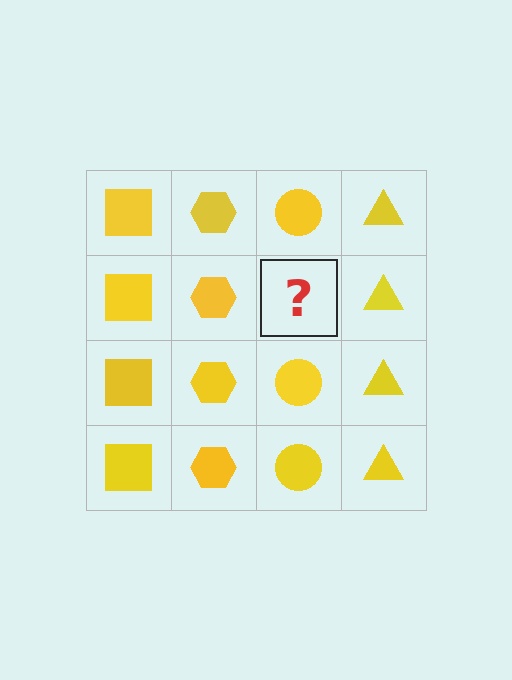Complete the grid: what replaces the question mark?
The question mark should be replaced with a yellow circle.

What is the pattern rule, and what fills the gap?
The rule is that each column has a consistent shape. The gap should be filled with a yellow circle.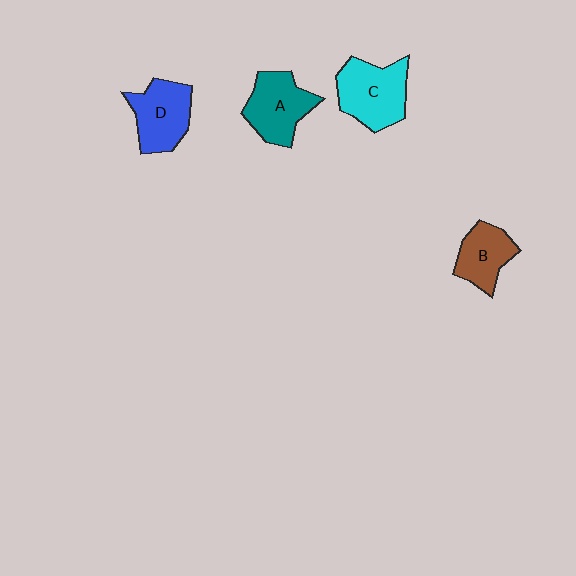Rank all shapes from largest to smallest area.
From largest to smallest: C (cyan), A (teal), D (blue), B (brown).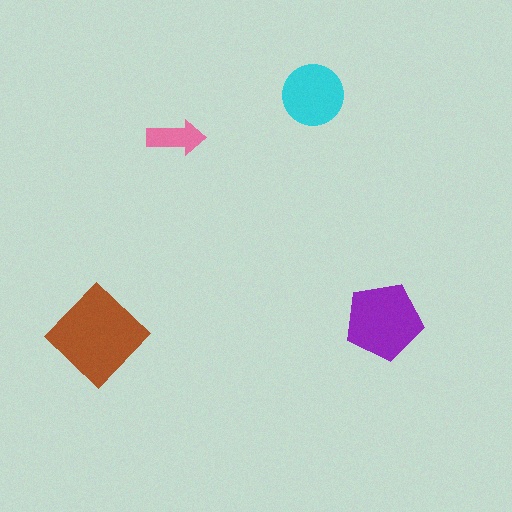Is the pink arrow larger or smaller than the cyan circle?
Smaller.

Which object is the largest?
The brown diamond.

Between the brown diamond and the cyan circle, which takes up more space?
The brown diamond.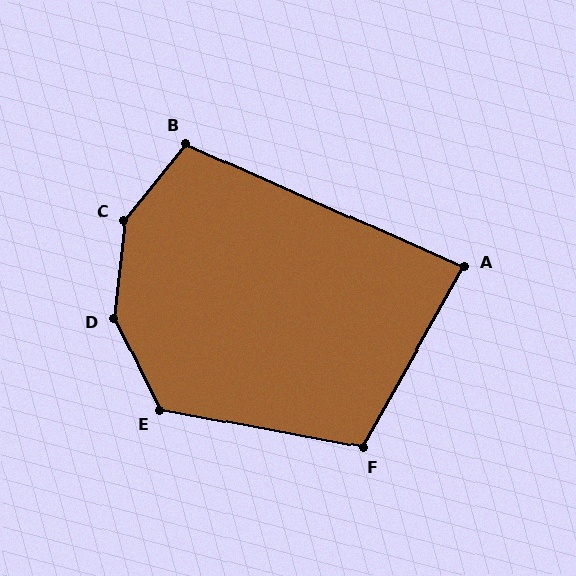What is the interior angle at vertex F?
Approximately 108 degrees (obtuse).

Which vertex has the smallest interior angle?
A, at approximately 85 degrees.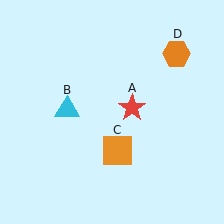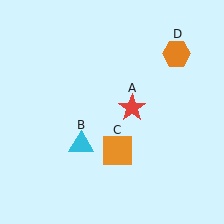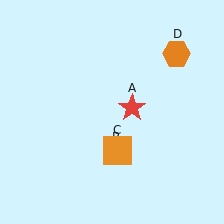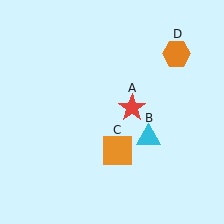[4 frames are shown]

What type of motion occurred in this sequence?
The cyan triangle (object B) rotated counterclockwise around the center of the scene.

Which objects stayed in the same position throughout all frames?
Red star (object A) and orange square (object C) and orange hexagon (object D) remained stationary.